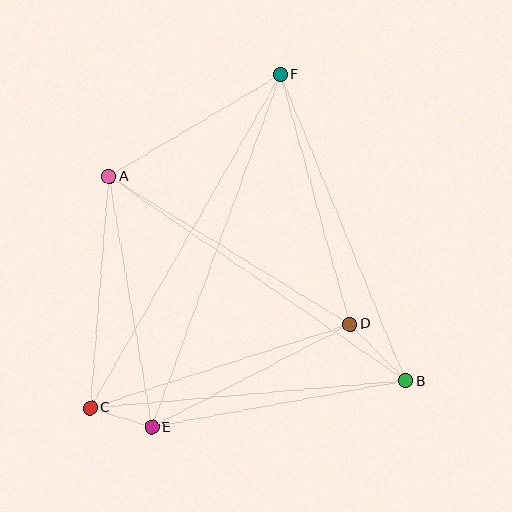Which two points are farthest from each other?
Points C and F are farthest from each other.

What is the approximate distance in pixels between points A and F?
The distance between A and F is approximately 199 pixels.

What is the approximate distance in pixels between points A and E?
The distance between A and E is approximately 254 pixels.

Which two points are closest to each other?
Points C and E are closest to each other.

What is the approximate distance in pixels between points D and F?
The distance between D and F is approximately 259 pixels.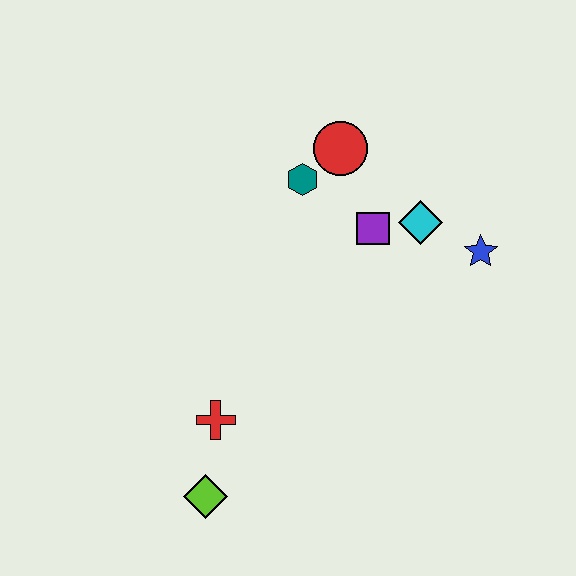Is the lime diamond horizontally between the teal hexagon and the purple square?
No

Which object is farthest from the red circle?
The lime diamond is farthest from the red circle.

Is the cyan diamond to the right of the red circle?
Yes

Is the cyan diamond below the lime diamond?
No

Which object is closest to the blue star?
The cyan diamond is closest to the blue star.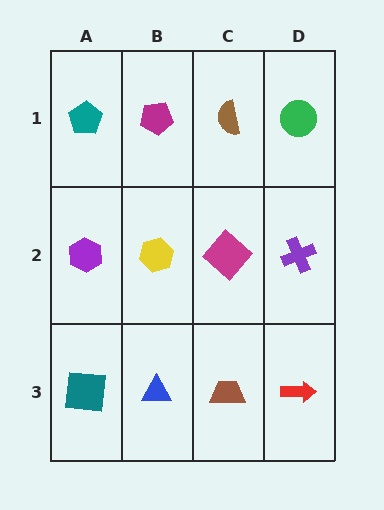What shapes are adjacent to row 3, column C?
A magenta diamond (row 2, column C), a blue triangle (row 3, column B), a red arrow (row 3, column D).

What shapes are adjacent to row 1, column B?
A yellow hexagon (row 2, column B), a teal pentagon (row 1, column A), a brown semicircle (row 1, column C).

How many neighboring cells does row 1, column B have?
3.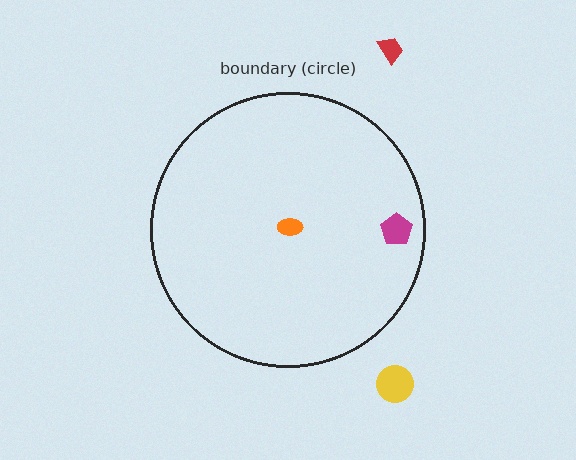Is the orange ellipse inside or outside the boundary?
Inside.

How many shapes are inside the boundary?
2 inside, 2 outside.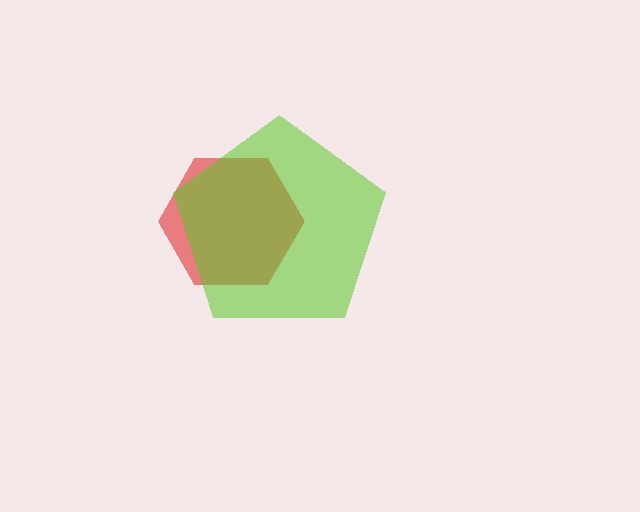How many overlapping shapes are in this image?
There are 2 overlapping shapes in the image.